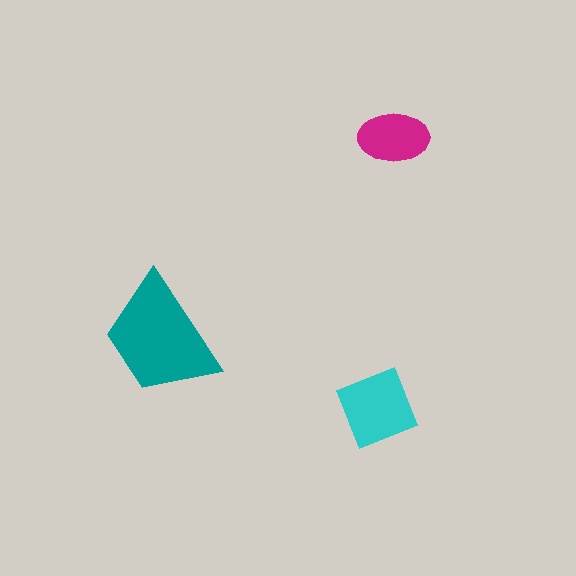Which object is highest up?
The magenta ellipse is topmost.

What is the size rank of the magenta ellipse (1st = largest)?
3rd.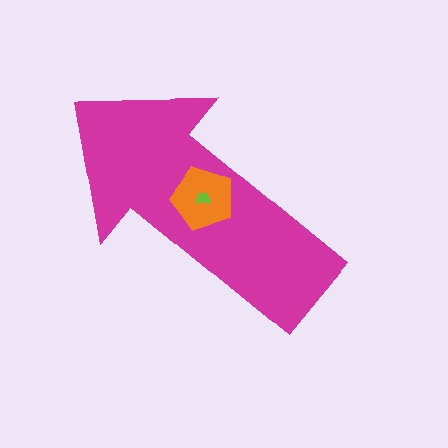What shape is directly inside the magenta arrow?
The orange pentagon.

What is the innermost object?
The lime trapezoid.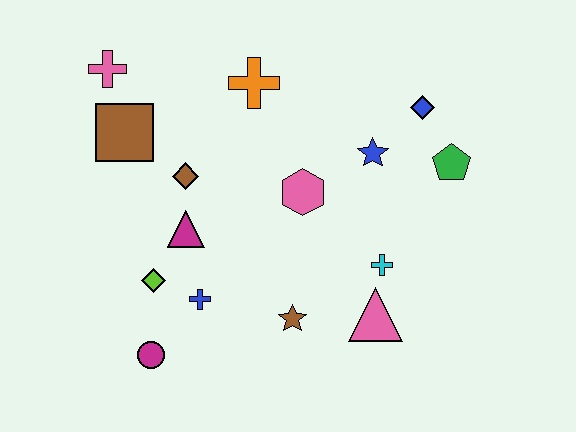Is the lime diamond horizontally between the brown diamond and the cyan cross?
No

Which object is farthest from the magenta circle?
The blue diamond is farthest from the magenta circle.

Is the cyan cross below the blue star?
Yes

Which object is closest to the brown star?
The pink triangle is closest to the brown star.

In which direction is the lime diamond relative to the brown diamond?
The lime diamond is below the brown diamond.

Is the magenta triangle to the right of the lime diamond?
Yes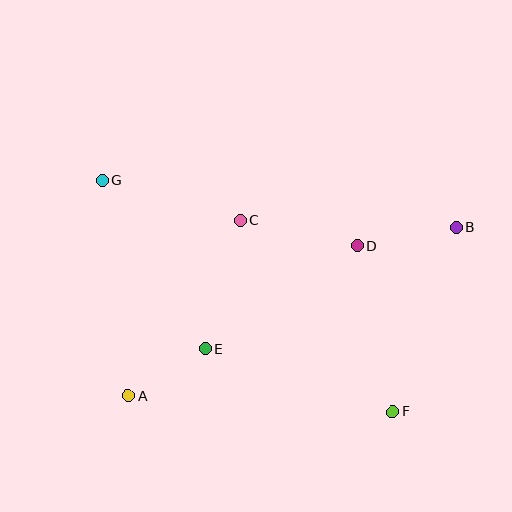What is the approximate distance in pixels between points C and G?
The distance between C and G is approximately 144 pixels.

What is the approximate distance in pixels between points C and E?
The distance between C and E is approximately 133 pixels.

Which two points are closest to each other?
Points A and E are closest to each other.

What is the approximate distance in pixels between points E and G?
The distance between E and G is approximately 198 pixels.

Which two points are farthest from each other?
Points F and G are farthest from each other.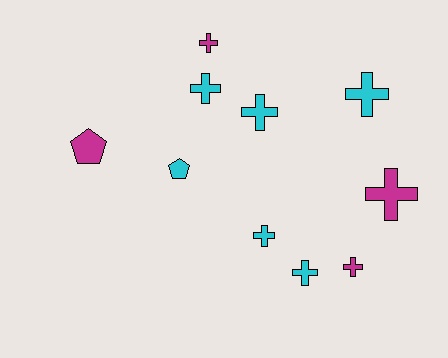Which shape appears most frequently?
Cross, with 8 objects.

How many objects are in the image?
There are 10 objects.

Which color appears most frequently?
Cyan, with 6 objects.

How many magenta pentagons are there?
There is 1 magenta pentagon.